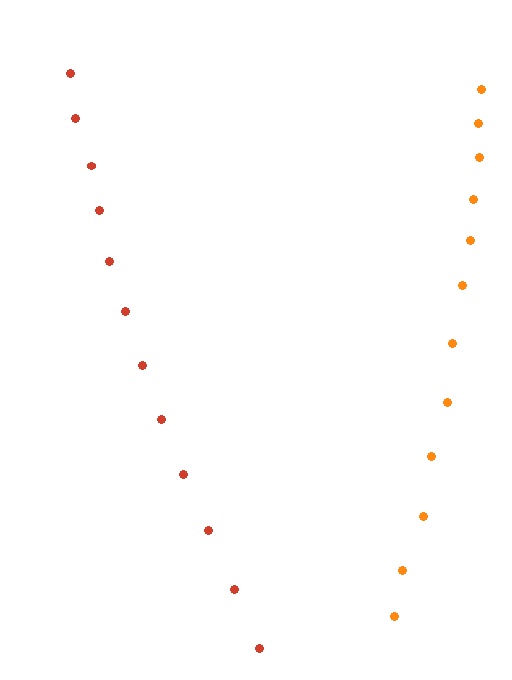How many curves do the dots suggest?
There are 2 distinct paths.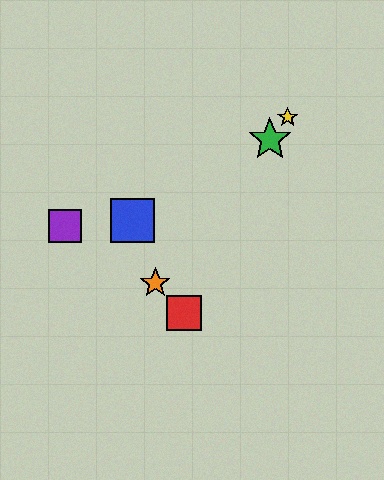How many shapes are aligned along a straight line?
3 shapes (the green star, the yellow star, the orange star) are aligned along a straight line.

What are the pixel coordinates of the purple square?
The purple square is at (65, 226).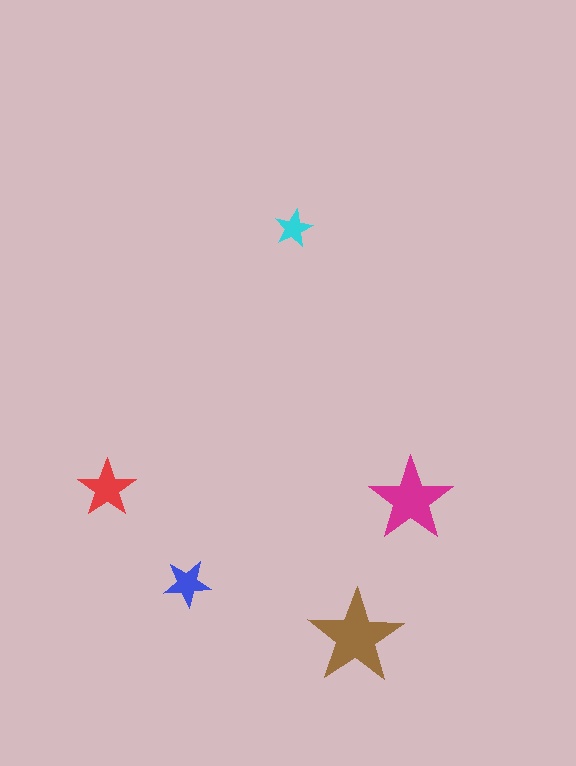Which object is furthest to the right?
The magenta star is rightmost.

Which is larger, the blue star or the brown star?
The brown one.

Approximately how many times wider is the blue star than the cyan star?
About 1.5 times wider.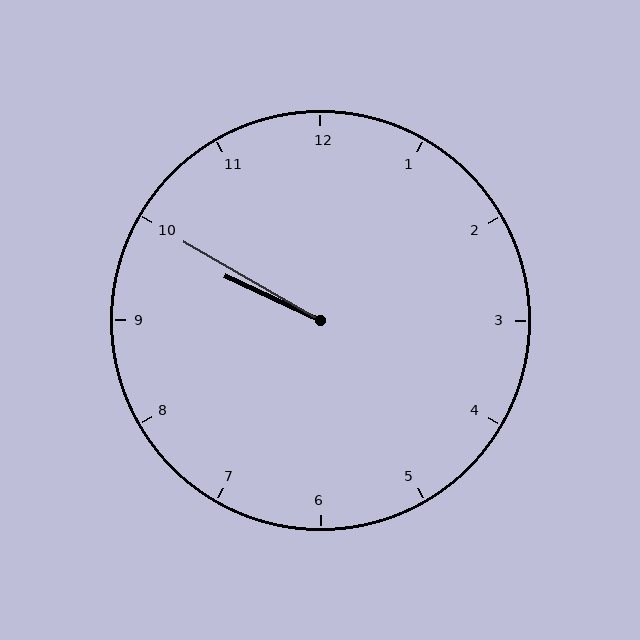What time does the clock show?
9:50.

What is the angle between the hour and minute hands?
Approximately 5 degrees.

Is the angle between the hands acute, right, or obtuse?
It is acute.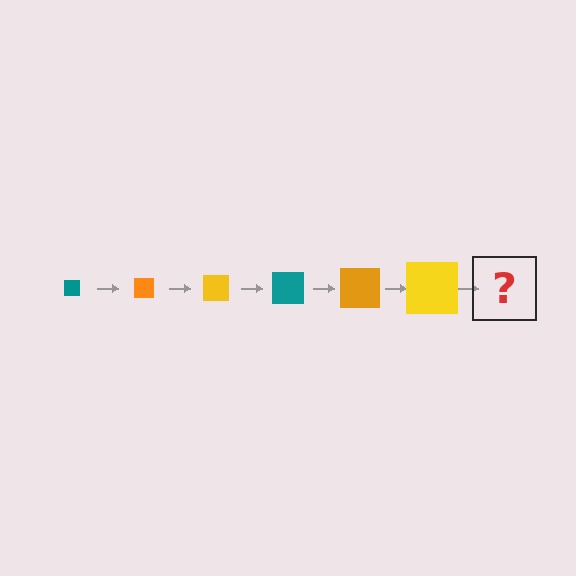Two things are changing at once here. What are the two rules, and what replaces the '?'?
The two rules are that the square grows larger each step and the color cycles through teal, orange, and yellow. The '?' should be a teal square, larger than the previous one.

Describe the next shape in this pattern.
It should be a teal square, larger than the previous one.